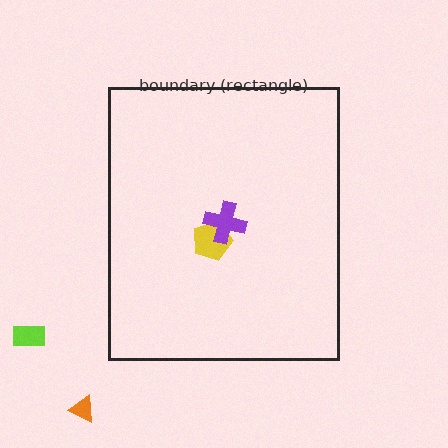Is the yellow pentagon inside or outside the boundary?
Inside.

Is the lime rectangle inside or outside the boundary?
Outside.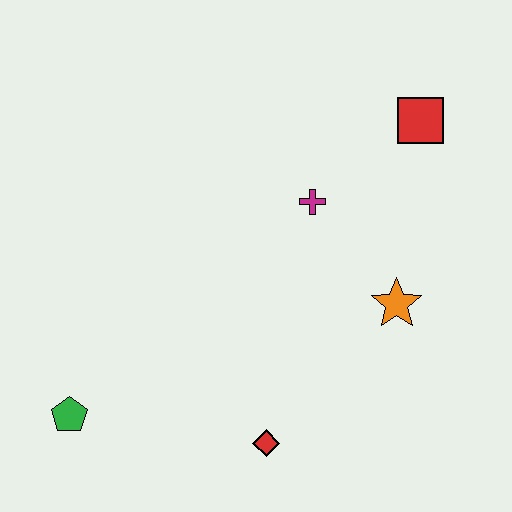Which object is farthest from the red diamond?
The red square is farthest from the red diamond.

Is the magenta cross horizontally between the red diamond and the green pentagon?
No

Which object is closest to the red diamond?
The orange star is closest to the red diamond.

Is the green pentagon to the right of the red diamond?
No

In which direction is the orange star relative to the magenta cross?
The orange star is below the magenta cross.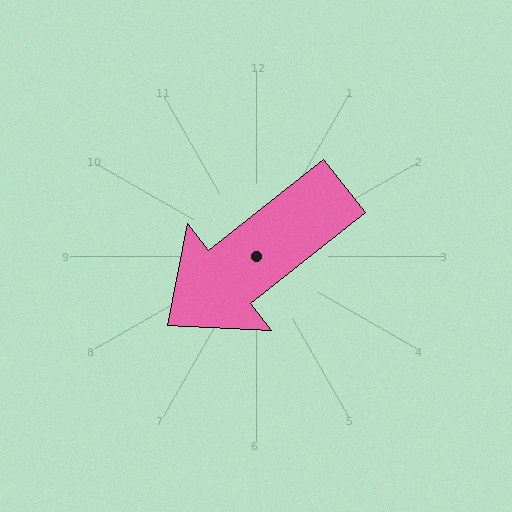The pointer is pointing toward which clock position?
Roughly 8 o'clock.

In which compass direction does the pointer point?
Southwest.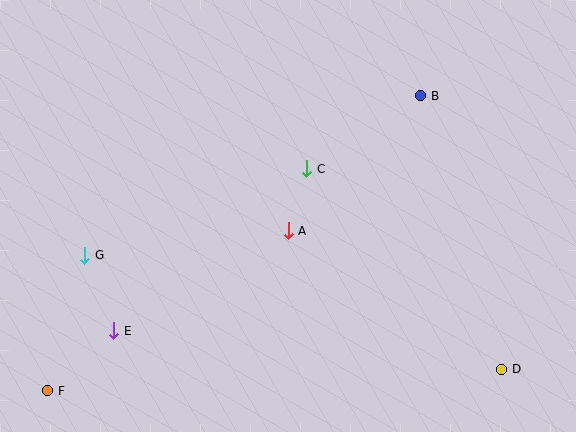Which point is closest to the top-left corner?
Point G is closest to the top-left corner.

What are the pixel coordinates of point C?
Point C is at (307, 169).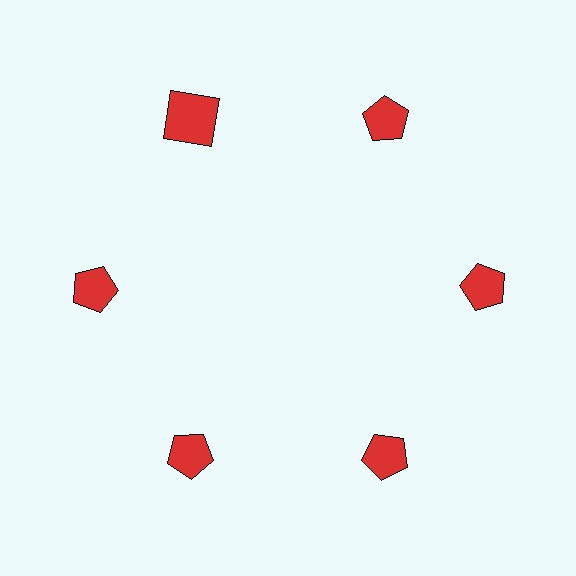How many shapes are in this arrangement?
There are 6 shapes arranged in a ring pattern.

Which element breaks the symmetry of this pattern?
The red square at roughly the 11 o'clock position breaks the symmetry. All other shapes are red pentagons.